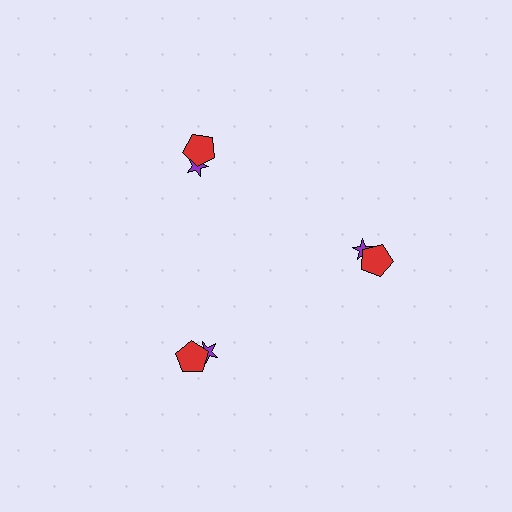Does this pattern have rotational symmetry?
Yes, this pattern has 3-fold rotational symmetry. It looks the same after rotating 120 degrees around the center.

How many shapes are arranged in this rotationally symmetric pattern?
There are 6 shapes, arranged in 3 groups of 2.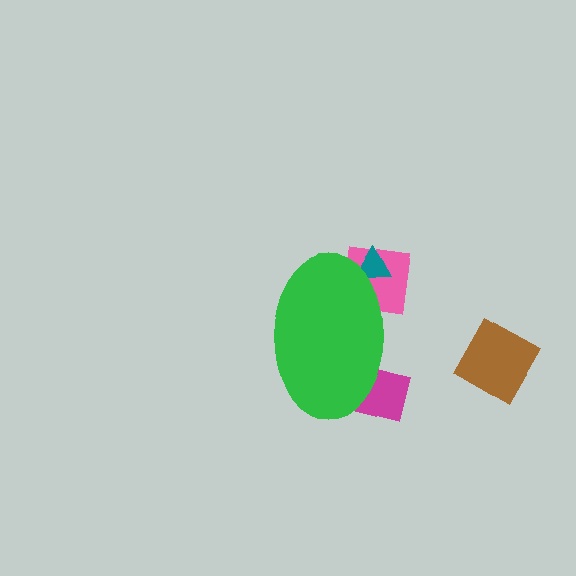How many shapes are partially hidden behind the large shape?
3 shapes are partially hidden.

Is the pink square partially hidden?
Yes, the pink square is partially hidden behind the green ellipse.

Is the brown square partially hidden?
No, the brown square is fully visible.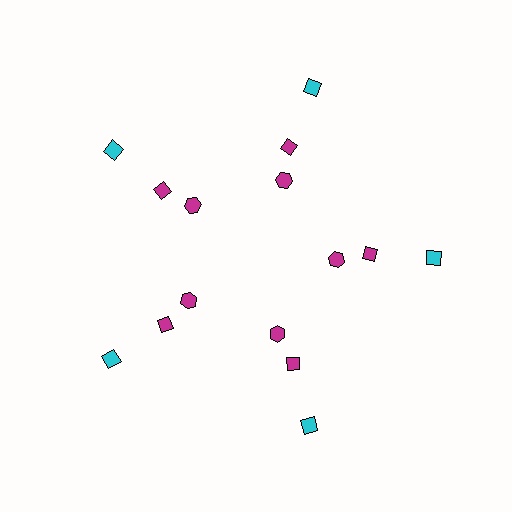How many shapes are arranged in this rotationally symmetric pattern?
There are 15 shapes, arranged in 5 groups of 3.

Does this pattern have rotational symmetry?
Yes, this pattern has 5-fold rotational symmetry. It looks the same after rotating 72 degrees around the center.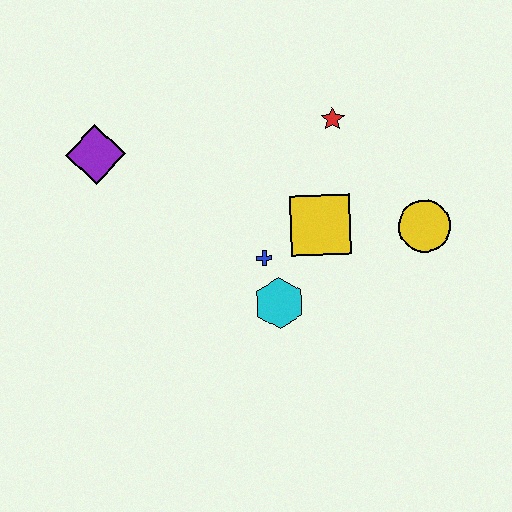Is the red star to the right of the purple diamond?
Yes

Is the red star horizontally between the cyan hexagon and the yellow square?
No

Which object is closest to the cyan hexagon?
The blue cross is closest to the cyan hexagon.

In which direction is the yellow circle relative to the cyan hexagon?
The yellow circle is to the right of the cyan hexagon.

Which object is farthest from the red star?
The purple diamond is farthest from the red star.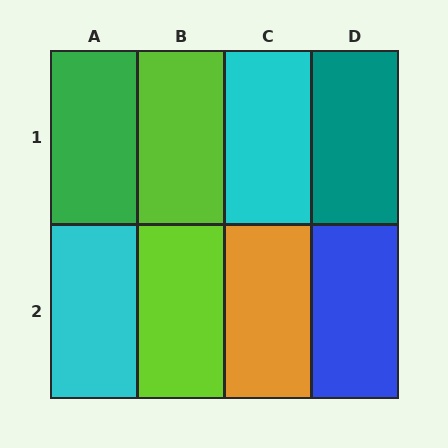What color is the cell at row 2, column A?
Cyan.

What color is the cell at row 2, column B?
Lime.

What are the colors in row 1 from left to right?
Green, lime, cyan, teal.